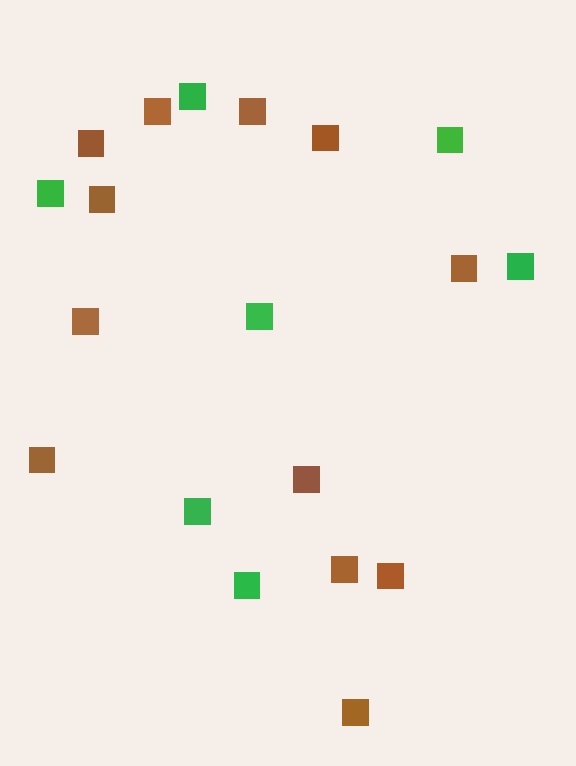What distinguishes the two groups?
There are 2 groups: one group of brown squares (12) and one group of green squares (7).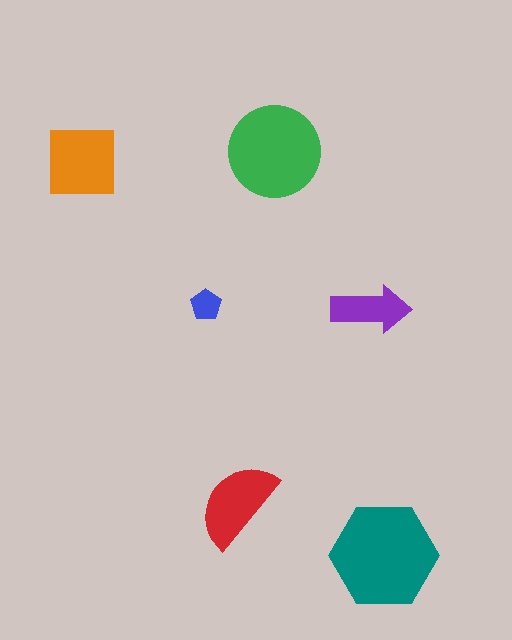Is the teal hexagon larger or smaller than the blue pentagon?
Larger.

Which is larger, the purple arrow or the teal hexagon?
The teal hexagon.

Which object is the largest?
The teal hexagon.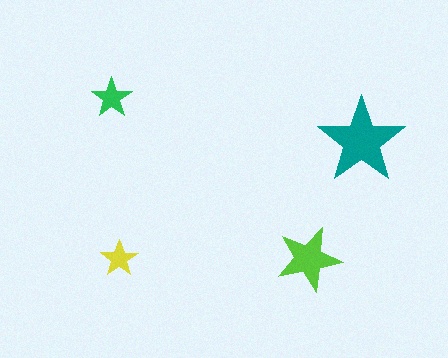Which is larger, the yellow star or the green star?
The green one.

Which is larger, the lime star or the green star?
The lime one.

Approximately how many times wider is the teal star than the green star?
About 2 times wider.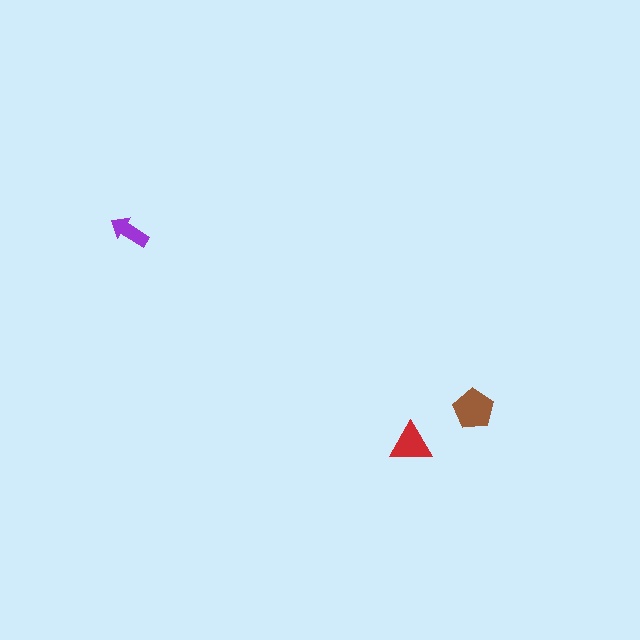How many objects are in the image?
There are 3 objects in the image.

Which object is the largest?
The brown pentagon.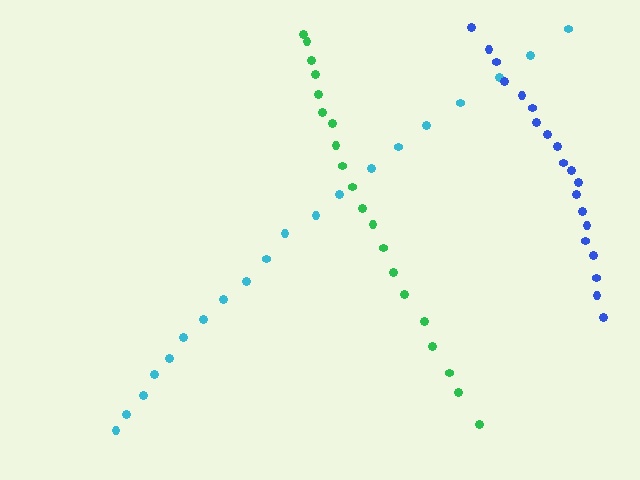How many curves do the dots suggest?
There are 3 distinct paths.